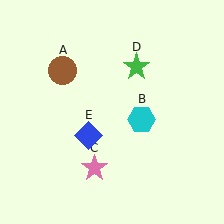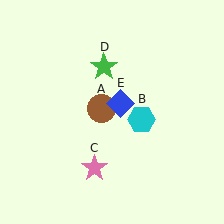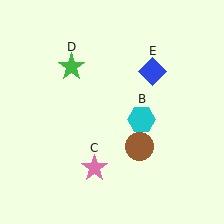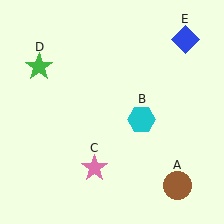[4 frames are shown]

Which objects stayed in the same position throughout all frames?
Cyan hexagon (object B) and pink star (object C) remained stationary.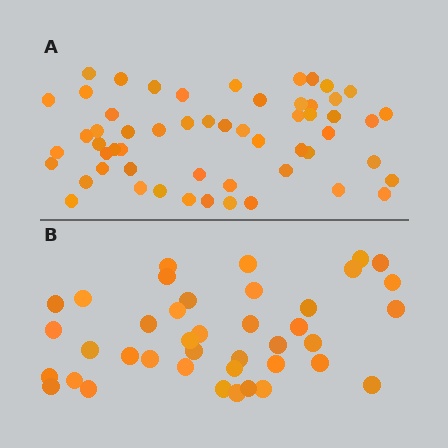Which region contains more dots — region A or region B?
Region A (the top region) has more dots.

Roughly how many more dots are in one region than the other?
Region A has approximately 15 more dots than region B.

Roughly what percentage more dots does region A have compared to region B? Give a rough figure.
About 40% more.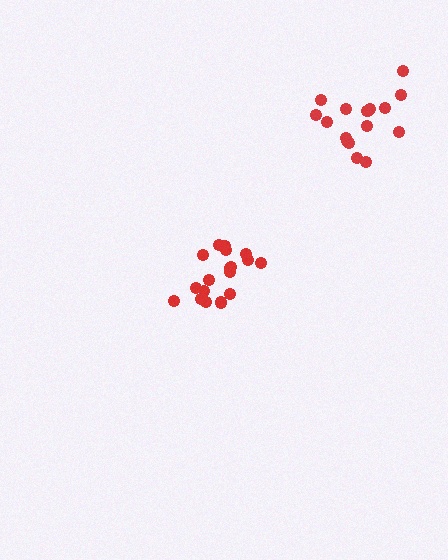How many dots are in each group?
Group 1: 18 dots, Group 2: 16 dots (34 total).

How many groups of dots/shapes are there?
There are 2 groups.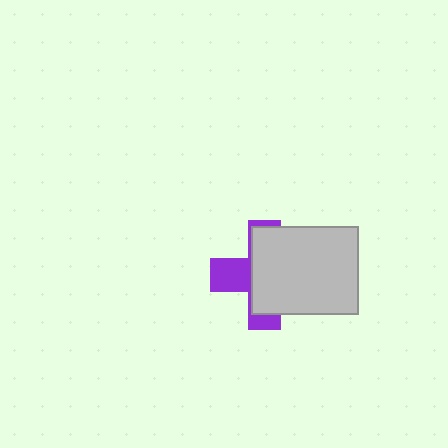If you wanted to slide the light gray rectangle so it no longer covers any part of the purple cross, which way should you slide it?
Slide it right — that is the most direct way to separate the two shapes.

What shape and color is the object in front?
The object in front is a light gray rectangle.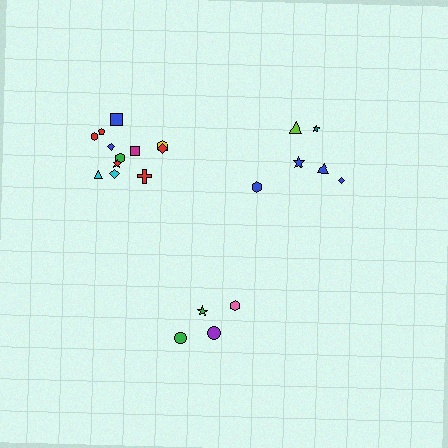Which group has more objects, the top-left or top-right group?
The top-left group.